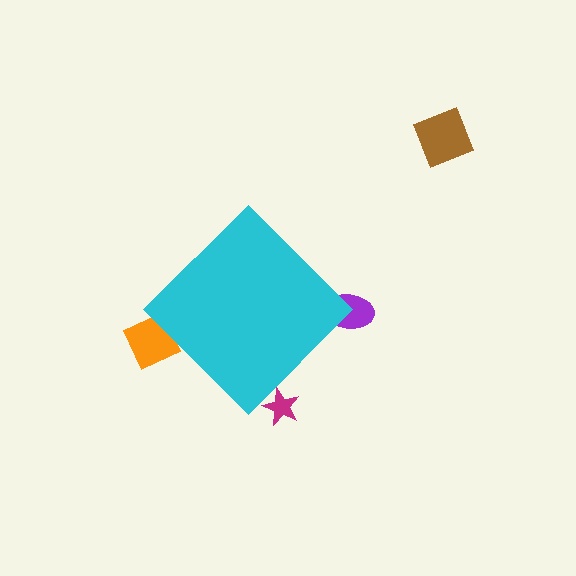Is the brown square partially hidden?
No, the brown square is fully visible.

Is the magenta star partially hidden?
Yes, the magenta star is partially hidden behind the cyan diamond.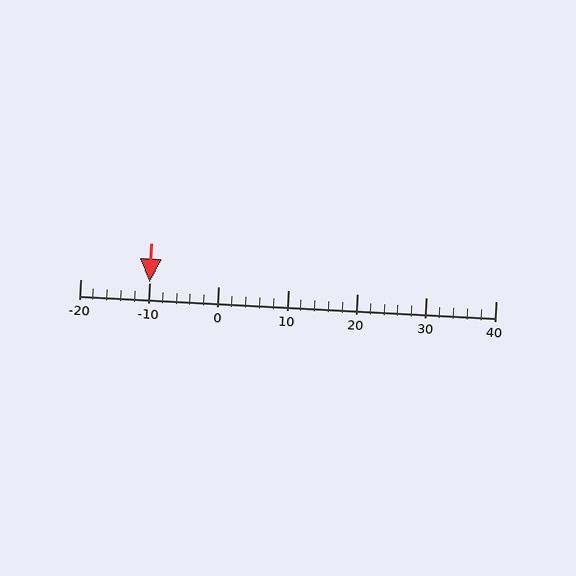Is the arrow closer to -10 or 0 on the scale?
The arrow is closer to -10.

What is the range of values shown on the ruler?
The ruler shows values from -20 to 40.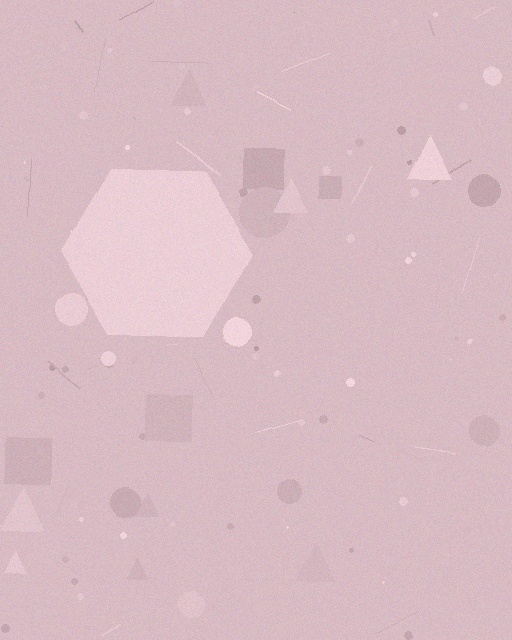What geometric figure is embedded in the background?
A hexagon is embedded in the background.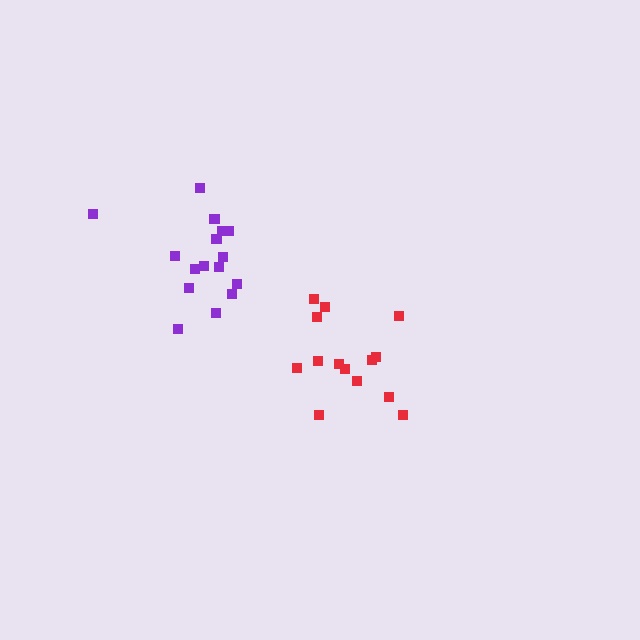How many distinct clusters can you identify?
There are 2 distinct clusters.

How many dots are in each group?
Group 1: 14 dots, Group 2: 16 dots (30 total).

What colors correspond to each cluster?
The clusters are colored: red, purple.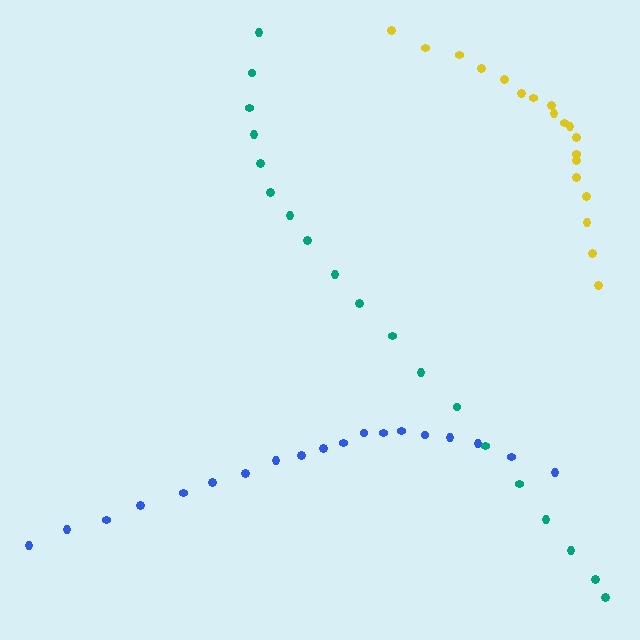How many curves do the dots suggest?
There are 3 distinct paths.